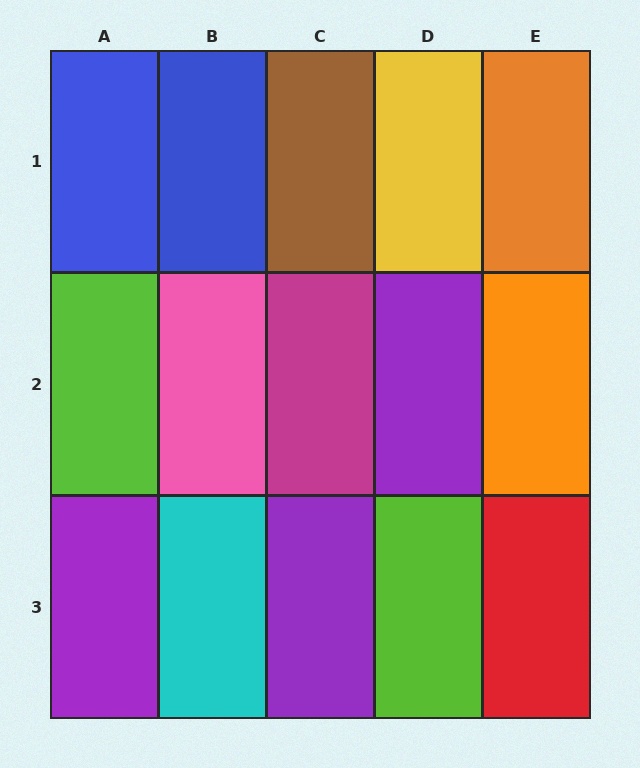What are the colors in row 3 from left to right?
Purple, cyan, purple, lime, red.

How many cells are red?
1 cell is red.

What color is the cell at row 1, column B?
Blue.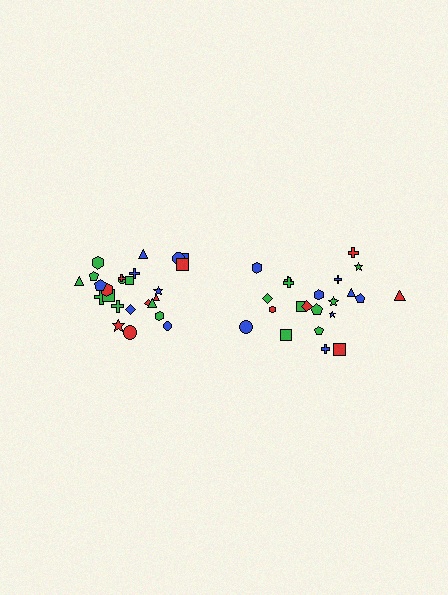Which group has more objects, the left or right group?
The left group.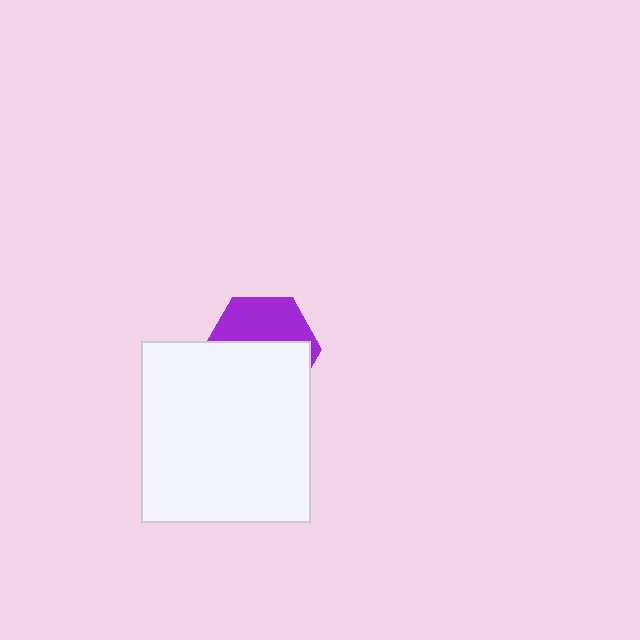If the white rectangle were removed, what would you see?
You would see the complete purple hexagon.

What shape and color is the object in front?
The object in front is a white rectangle.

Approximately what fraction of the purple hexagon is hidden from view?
Roughly 58% of the purple hexagon is hidden behind the white rectangle.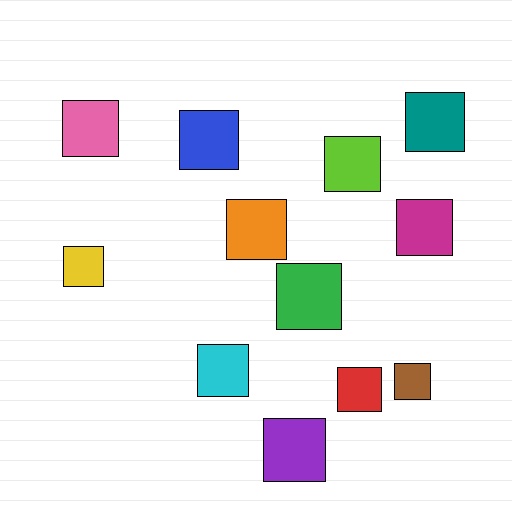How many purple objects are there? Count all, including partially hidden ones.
There is 1 purple object.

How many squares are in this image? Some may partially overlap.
There are 12 squares.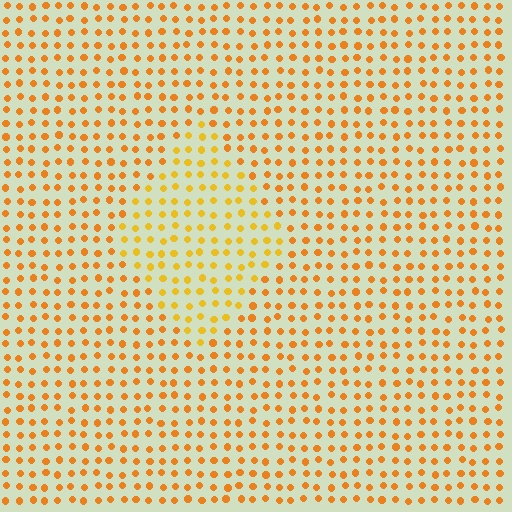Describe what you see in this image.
The image is filled with small orange elements in a uniform arrangement. A diamond-shaped region is visible where the elements are tinted to a slightly different hue, forming a subtle color boundary.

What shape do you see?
I see a diamond.